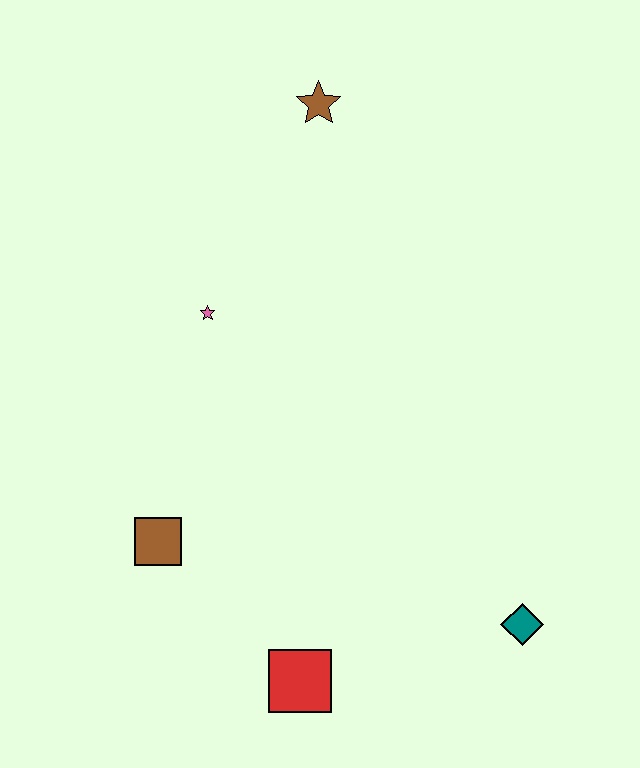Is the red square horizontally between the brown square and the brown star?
Yes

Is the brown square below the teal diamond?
No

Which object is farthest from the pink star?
The teal diamond is farthest from the pink star.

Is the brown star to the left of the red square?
No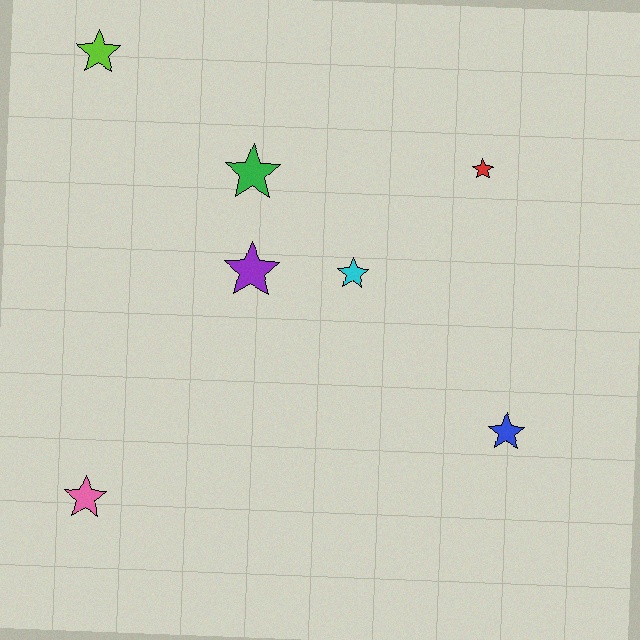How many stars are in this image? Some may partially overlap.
There are 7 stars.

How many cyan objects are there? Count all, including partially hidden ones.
There is 1 cyan object.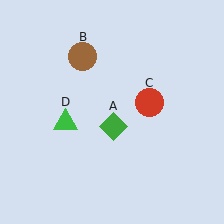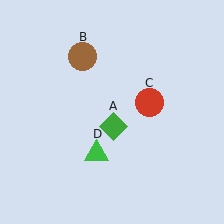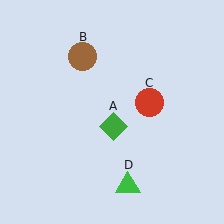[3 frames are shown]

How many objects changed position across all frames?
1 object changed position: green triangle (object D).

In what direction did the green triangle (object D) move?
The green triangle (object D) moved down and to the right.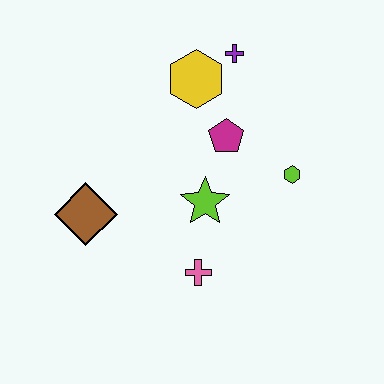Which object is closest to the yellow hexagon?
The purple cross is closest to the yellow hexagon.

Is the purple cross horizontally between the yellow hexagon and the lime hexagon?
Yes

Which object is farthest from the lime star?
The purple cross is farthest from the lime star.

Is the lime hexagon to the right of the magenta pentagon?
Yes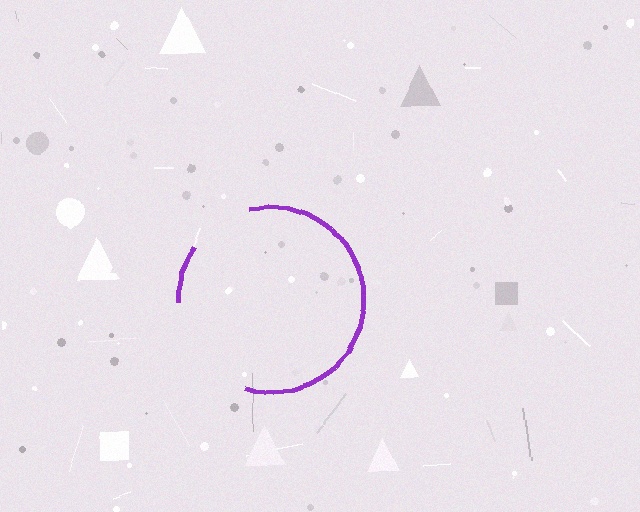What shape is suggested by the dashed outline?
The dashed outline suggests a circle.